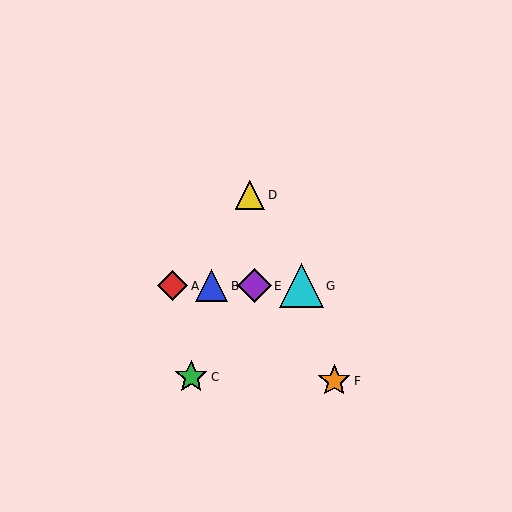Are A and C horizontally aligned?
No, A is at y≈286 and C is at y≈377.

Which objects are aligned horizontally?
Objects A, B, E, G are aligned horizontally.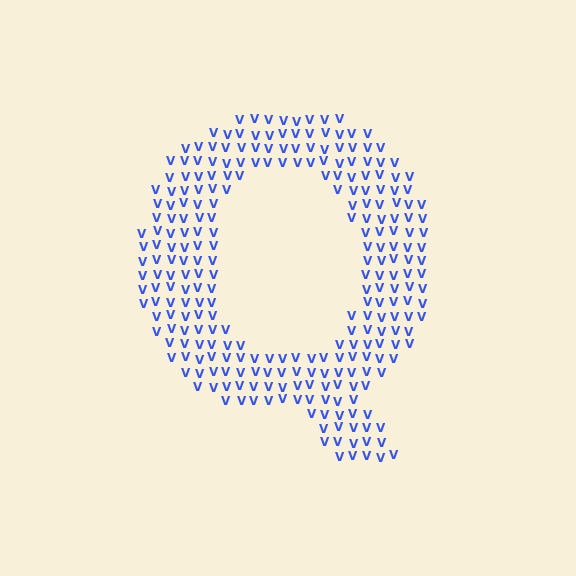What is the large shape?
The large shape is the letter Q.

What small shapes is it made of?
It is made of small letter V's.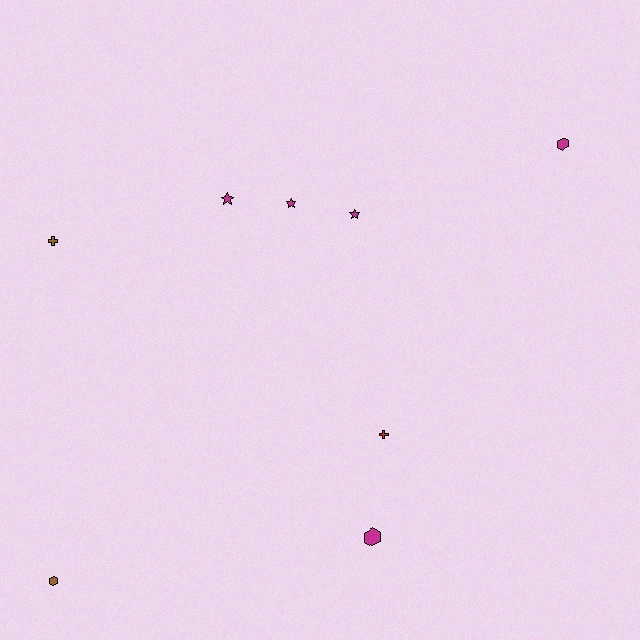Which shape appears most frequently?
Hexagon, with 3 objects.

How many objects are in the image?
There are 8 objects.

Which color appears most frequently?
Magenta, with 5 objects.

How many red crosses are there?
There is 1 red cross.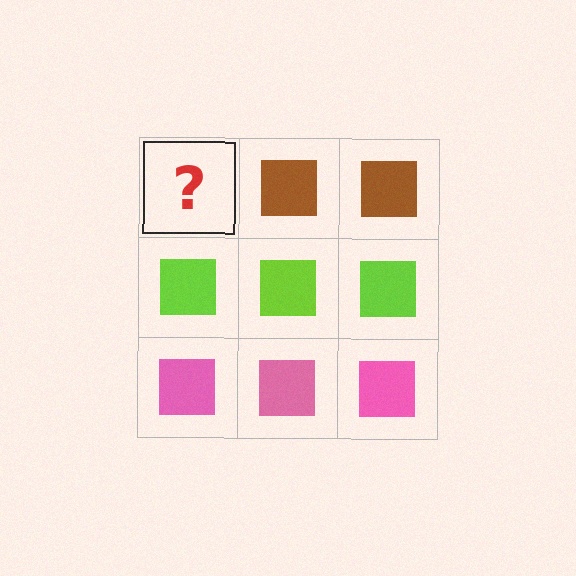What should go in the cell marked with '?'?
The missing cell should contain a brown square.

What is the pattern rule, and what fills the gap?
The rule is that each row has a consistent color. The gap should be filled with a brown square.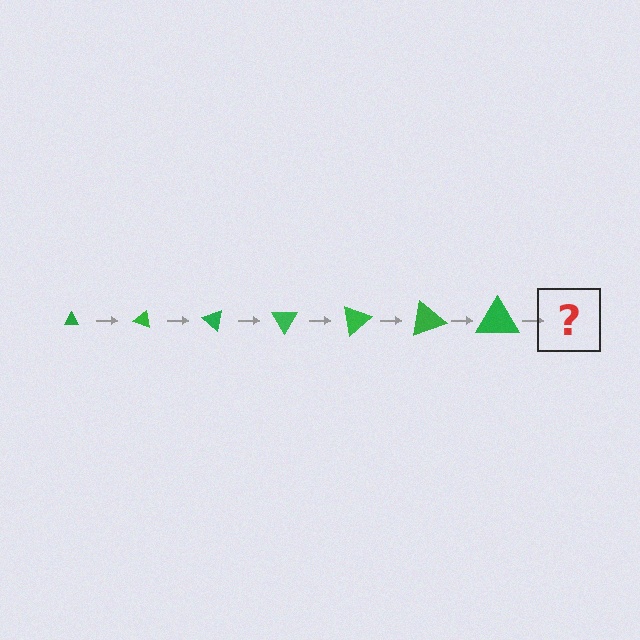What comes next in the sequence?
The next element should be a triangle, larger than the previous one and rotated 140 degrees from the start.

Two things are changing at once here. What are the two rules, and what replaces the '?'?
The two rules are that the triangle grows larger each step and it rotates 20 degrees each step. The '?' should be a triangle, larger than the previous one and rotated 140 degrees from the start.